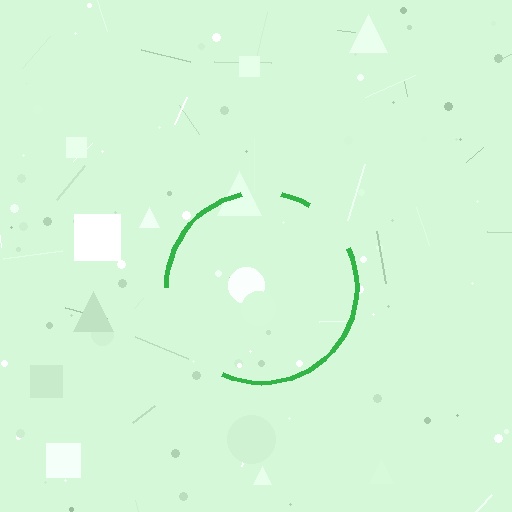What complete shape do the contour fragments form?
The contour fragments form a circle.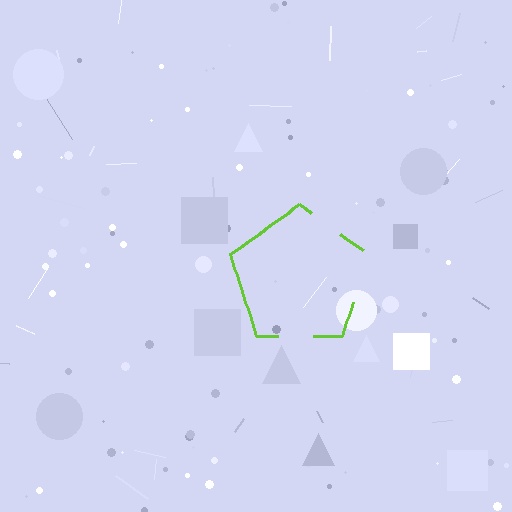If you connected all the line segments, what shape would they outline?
They would outline a pentagon.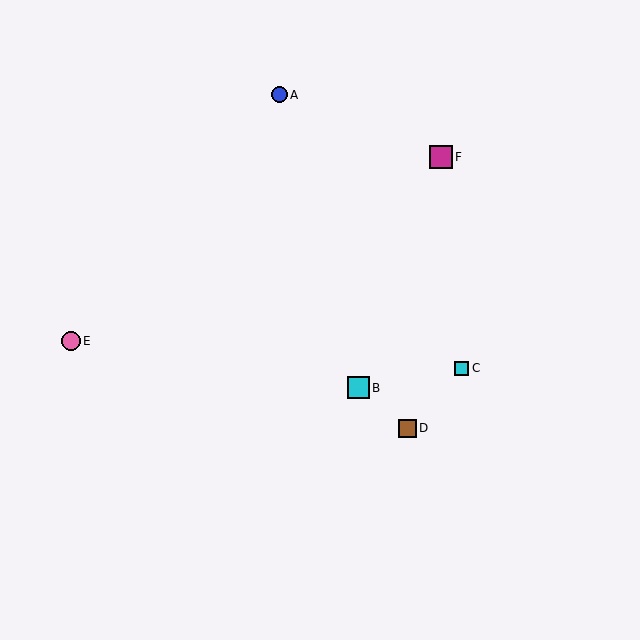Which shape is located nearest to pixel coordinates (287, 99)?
The blue circle (labeled A) at (279, 95) is nearest to that location.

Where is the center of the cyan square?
The center of the cyan square is at (358, 388).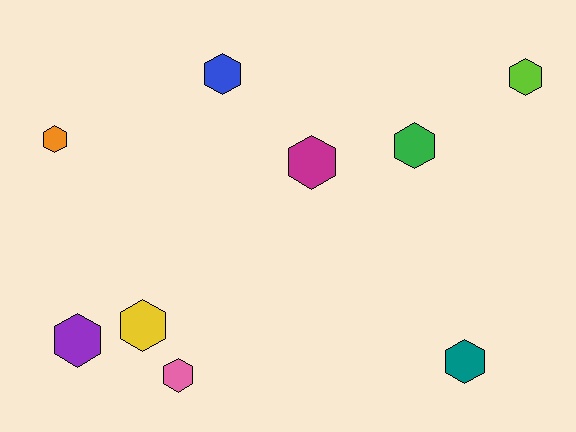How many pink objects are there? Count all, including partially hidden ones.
There is 1 pink object.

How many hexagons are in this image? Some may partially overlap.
There are 9 hexagons.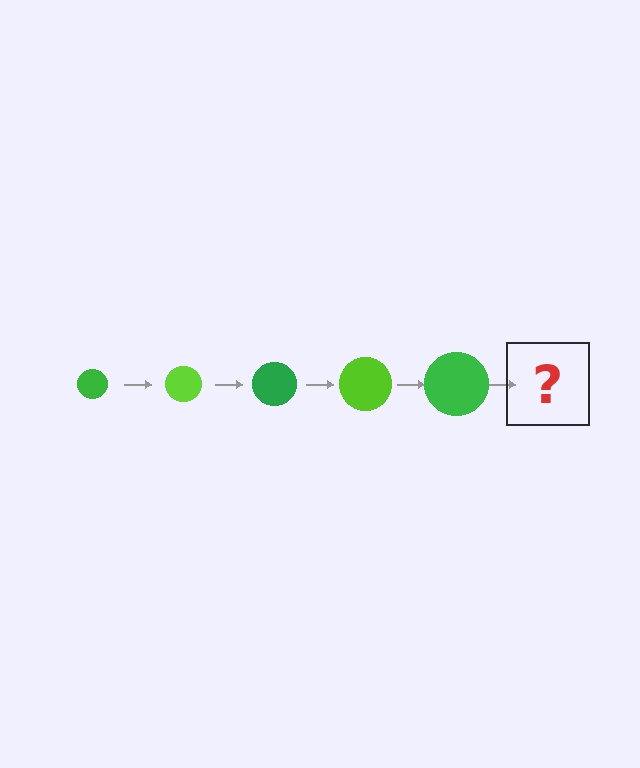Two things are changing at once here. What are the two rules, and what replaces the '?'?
The two rules are that the circle grows larger each step and the color cycles through green and lime. The '?' should be a lime circle, larger than the previous one.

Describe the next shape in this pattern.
It should be a lime circle, larger than the previous one.